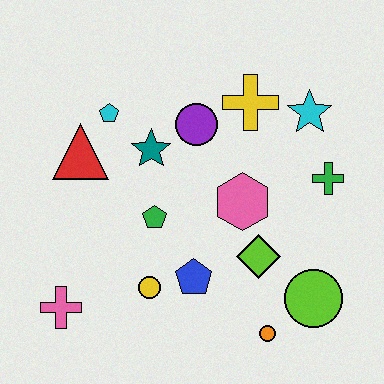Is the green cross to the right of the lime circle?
Yes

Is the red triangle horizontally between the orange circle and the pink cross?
Yes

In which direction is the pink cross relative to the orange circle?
The pink cross is to the left of the orange circle.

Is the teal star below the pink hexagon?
No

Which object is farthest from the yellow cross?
The pink cross is farthest from the yellow cross.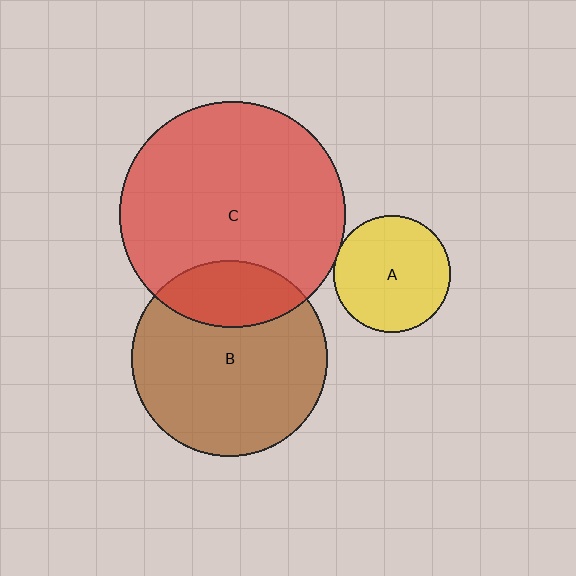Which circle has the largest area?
Circle C (red).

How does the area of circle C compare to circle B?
Approximately 1.3 times.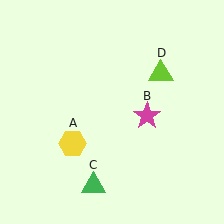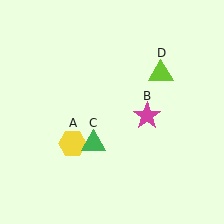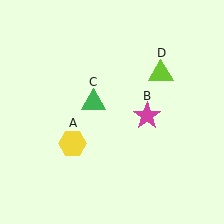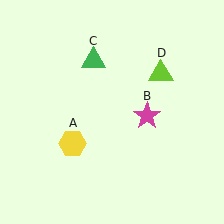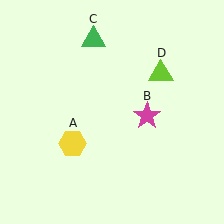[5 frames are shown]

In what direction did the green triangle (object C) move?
The green triangle (object C) moved up.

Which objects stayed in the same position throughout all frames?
Yellow hexagon (object A) and magenta star (object B) and lime triangle (object D) remained stationary.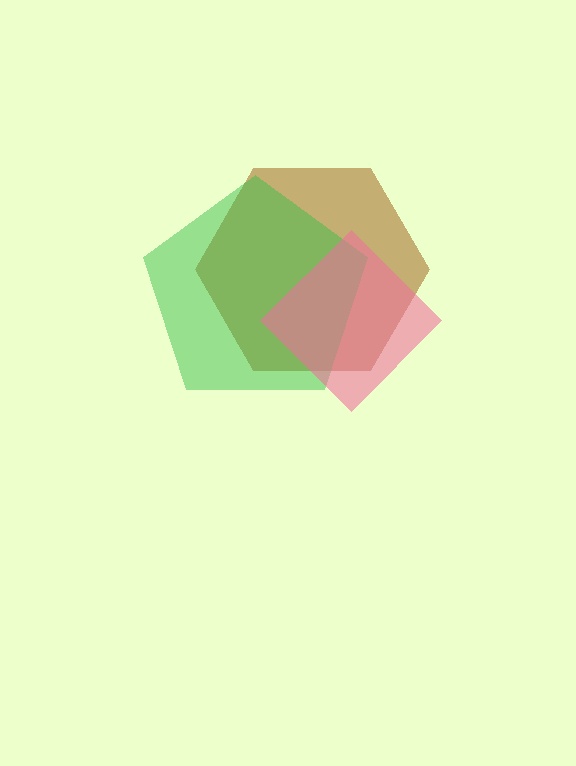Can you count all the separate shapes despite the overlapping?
Yes, there are 3 separate shapes.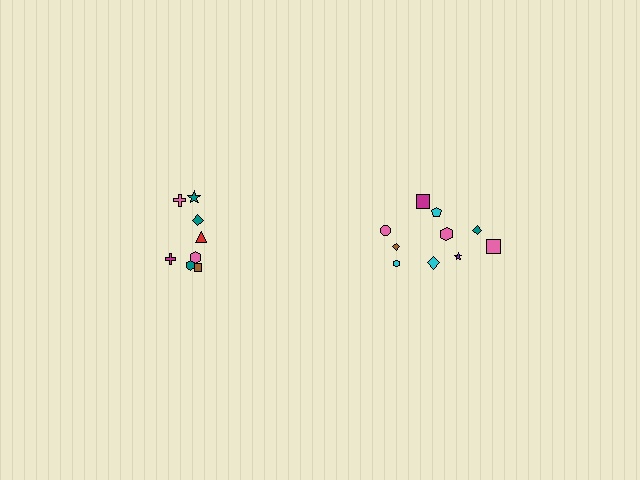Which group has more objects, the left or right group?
The right group.